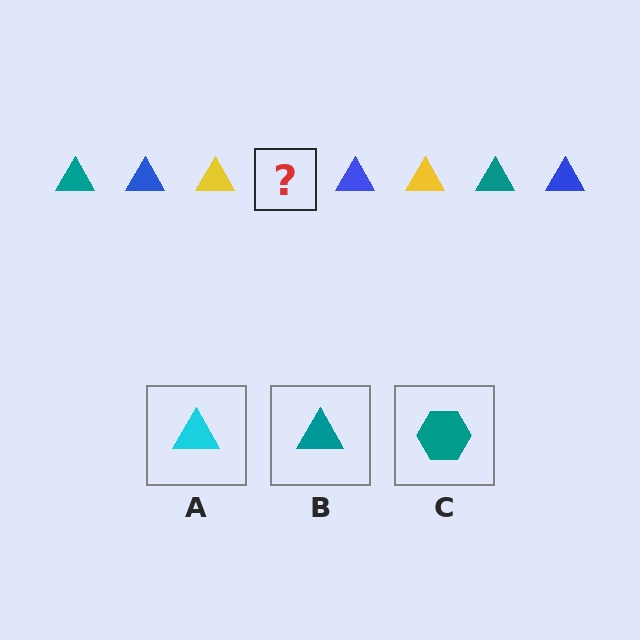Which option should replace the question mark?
Option B.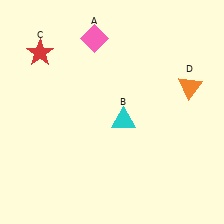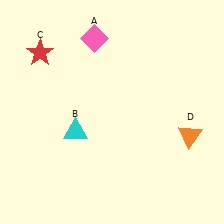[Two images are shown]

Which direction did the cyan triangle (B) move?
The cyan triangle (B) moved left.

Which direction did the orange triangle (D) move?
The orange triangle (D) moved down.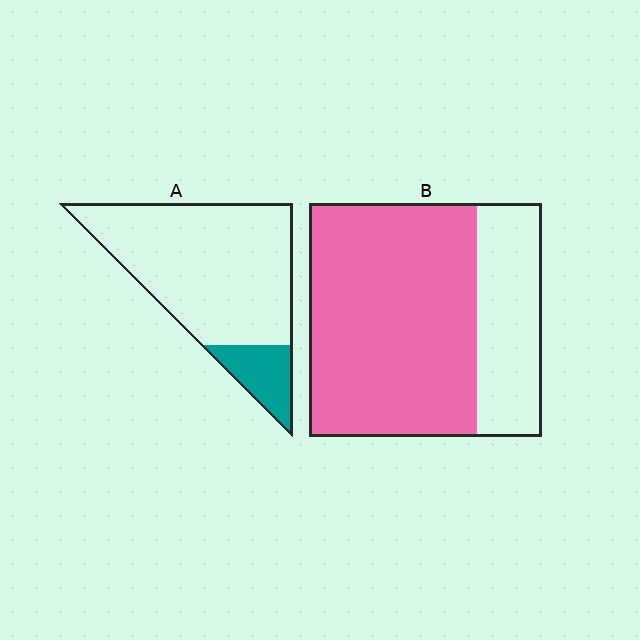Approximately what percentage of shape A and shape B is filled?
A is approximately 15% and B is approximately 70%.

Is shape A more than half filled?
No.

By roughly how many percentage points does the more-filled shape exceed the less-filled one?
By roughly 55 percentage points (B over A).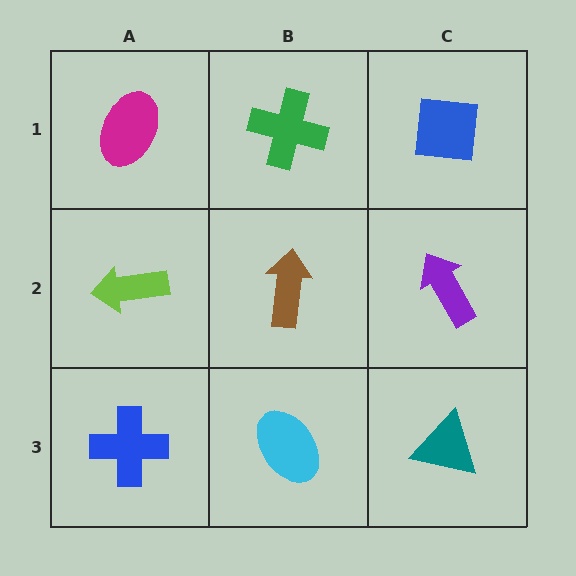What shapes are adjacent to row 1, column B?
A brown arrow (row 2, column B), a magenta ellipse (row 1, column A), a blue square (row 1, column C).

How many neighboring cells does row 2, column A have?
3.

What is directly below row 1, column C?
A purple arrow.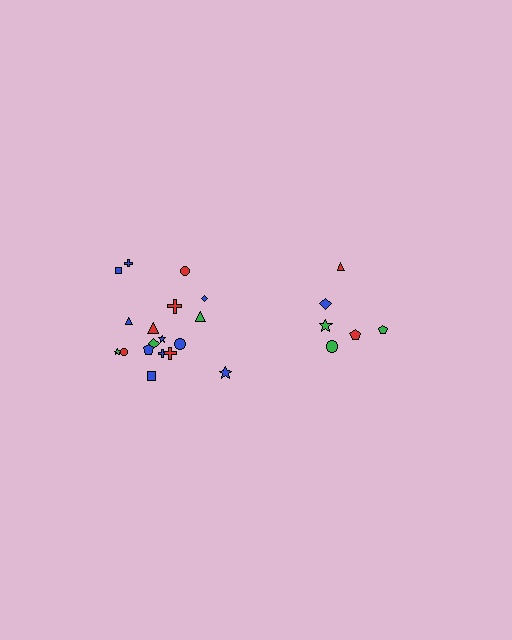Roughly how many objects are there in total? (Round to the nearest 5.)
Roughly 25 objects in total.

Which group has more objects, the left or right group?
The left group.